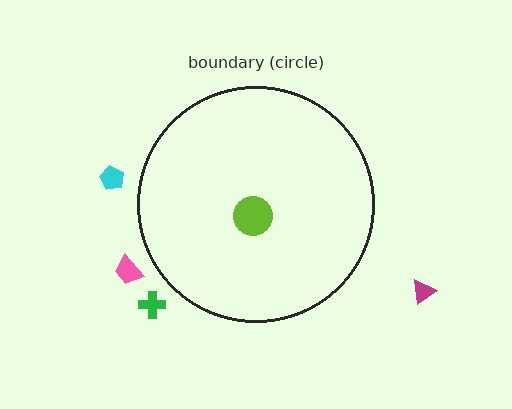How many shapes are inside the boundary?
1 inside, 4 outside.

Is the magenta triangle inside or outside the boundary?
Outside.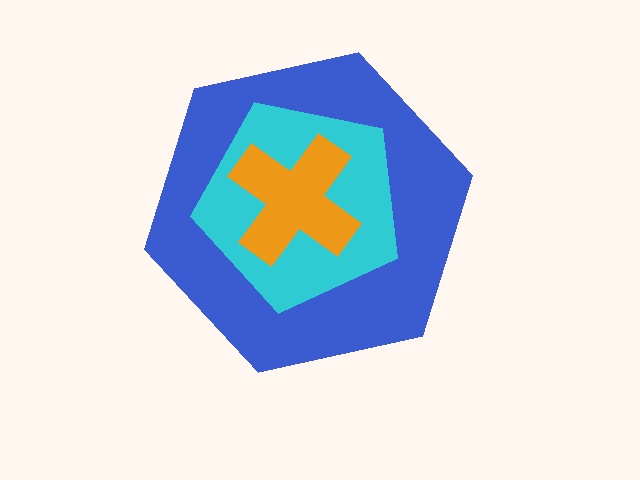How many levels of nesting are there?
3.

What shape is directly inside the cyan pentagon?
The orange cross.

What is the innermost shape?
The orange cross.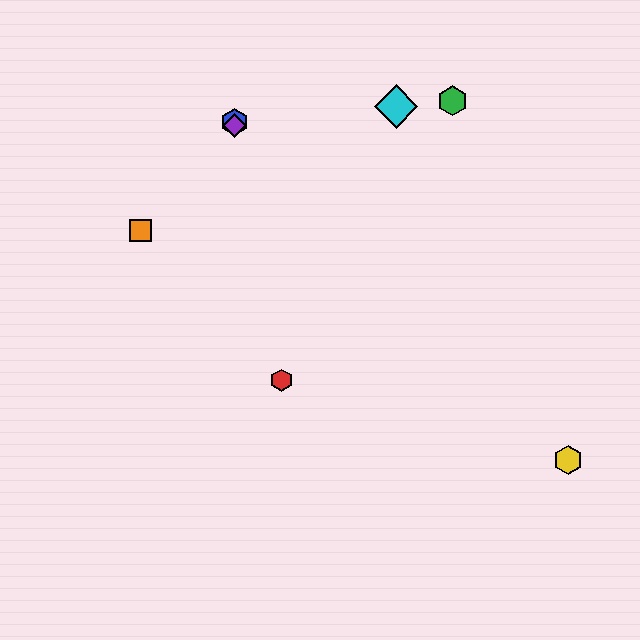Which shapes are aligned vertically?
The blue hexagon, the purple diamond are aligned vertically.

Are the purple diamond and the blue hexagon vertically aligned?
Yes, both are at x≈234.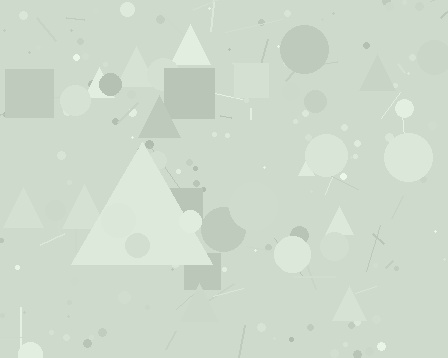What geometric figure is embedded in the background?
A triangle is embedded in the background.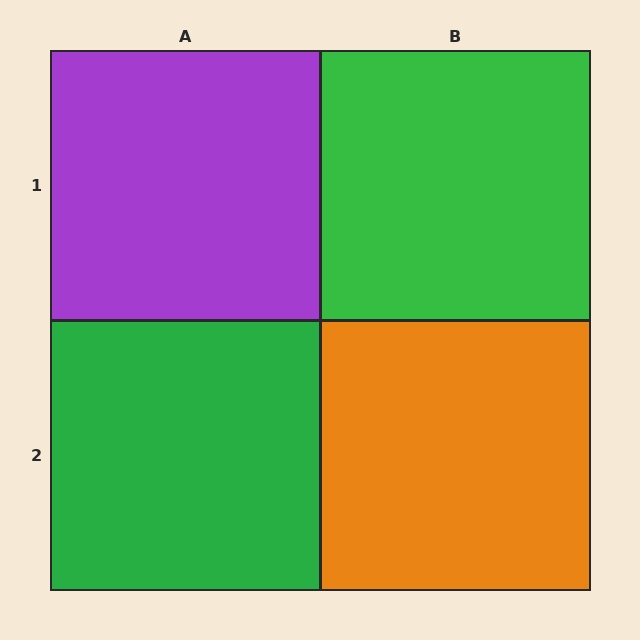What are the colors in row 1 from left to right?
Purple, green.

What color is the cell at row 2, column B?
Orange.